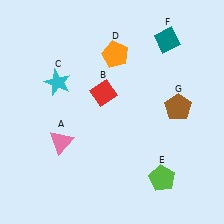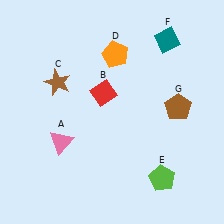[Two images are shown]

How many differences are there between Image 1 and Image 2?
There is 1 difference between the two images.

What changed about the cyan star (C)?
In Image 1, C is cyan. In Image 2, it changed to brown.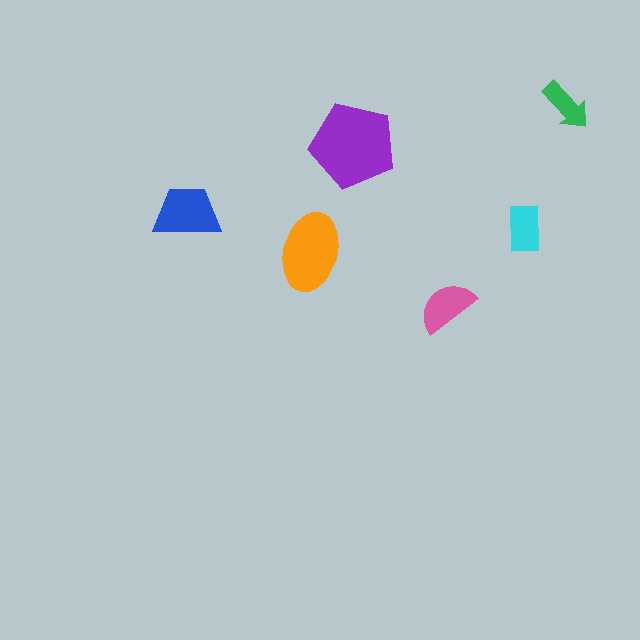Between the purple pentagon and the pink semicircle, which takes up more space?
The purple pentagon.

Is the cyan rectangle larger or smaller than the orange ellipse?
Smaller.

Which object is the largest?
The purple pentagon.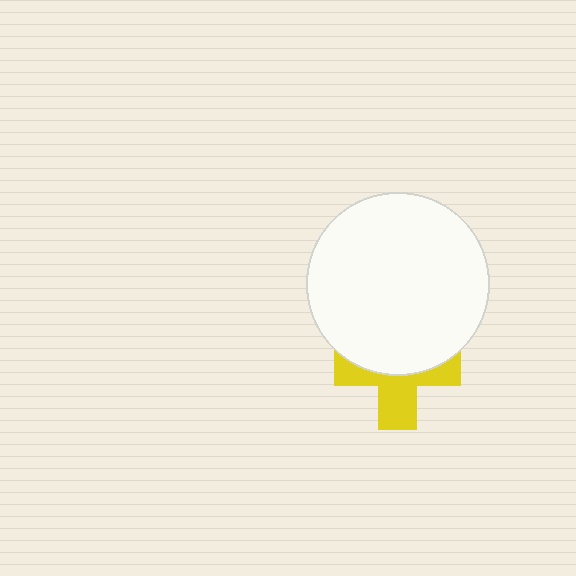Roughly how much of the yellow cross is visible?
About half of it is visible (roughly 48%).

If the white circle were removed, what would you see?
You would see the complete yellow cross.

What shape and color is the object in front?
The object in front is a white circle.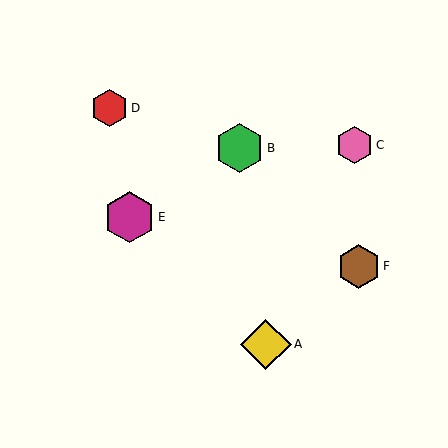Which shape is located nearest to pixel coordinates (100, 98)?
The red hexagon (labeled D) at (110, 108) is nearest to that location.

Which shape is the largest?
The magenta hexagon (labeled E) is the largest.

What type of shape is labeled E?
Shape E is a magenta hexagon.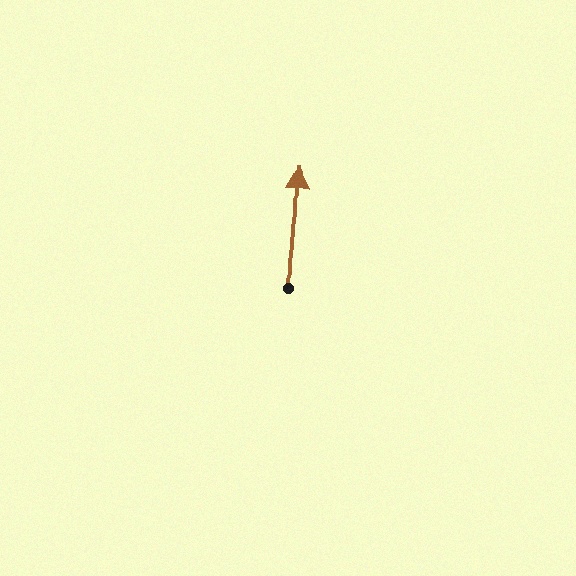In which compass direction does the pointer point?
North.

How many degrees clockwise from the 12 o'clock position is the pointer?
Approximately 3 degrees.